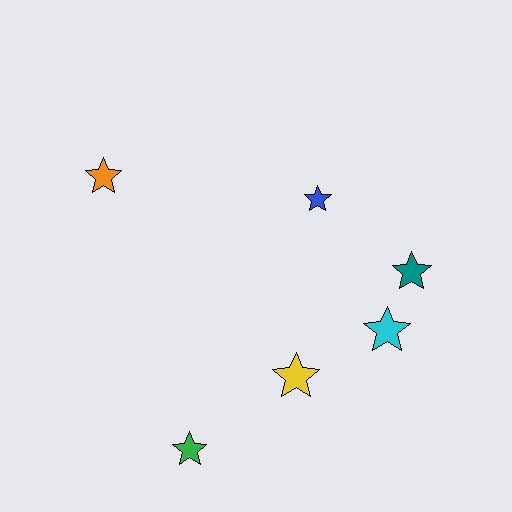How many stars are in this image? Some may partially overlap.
There are 6 stars.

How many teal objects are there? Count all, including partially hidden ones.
There is 1 teal object.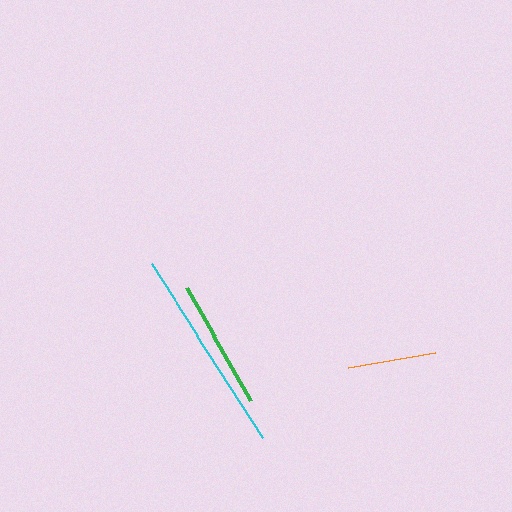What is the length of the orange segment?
The orange segment is approximately 89 pixels long.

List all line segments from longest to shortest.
From longest to shortest: cyan, green, orange.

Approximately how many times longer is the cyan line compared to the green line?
The cyan line is approximately 1.6 times the length of the green line.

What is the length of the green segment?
The green segment is approximately 130 pixels long.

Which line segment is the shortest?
The orange line is the shortest at approximately 89 pixels.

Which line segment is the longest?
The cyan line is the longest at approximately 206 pixels.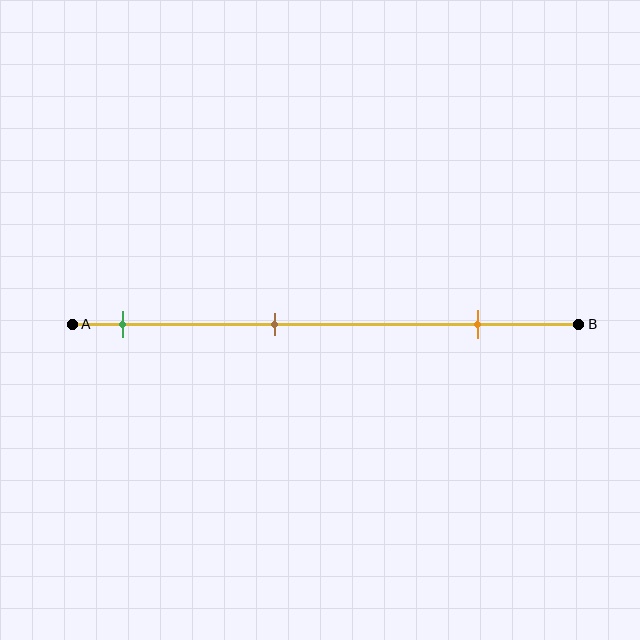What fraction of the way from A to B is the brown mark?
The brown mark is approximately 40% (0.4) of the way from A to B.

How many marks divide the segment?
There are 3 marks dividing the segment.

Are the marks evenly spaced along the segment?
Yes, the marks are approximately evenly spaced.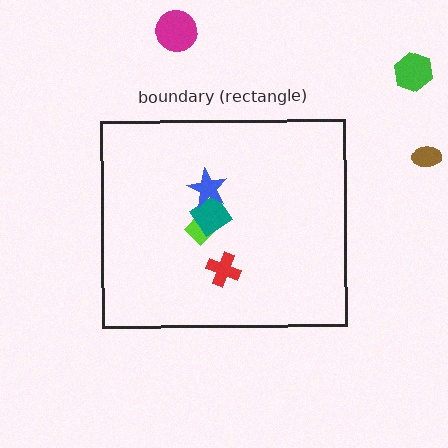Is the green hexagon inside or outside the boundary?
Outside.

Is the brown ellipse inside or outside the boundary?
Outside.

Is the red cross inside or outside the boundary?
Inside.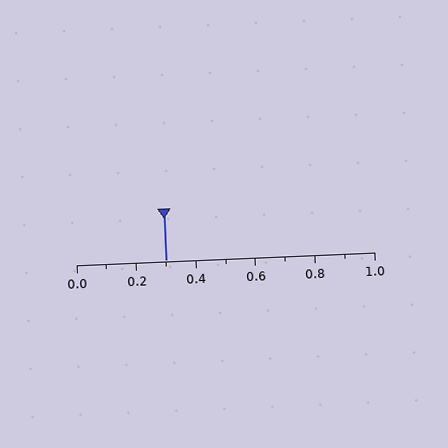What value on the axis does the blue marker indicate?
The marker indicates approximately 0.3.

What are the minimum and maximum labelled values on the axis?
The axis runs from 0.0 to 1.0.